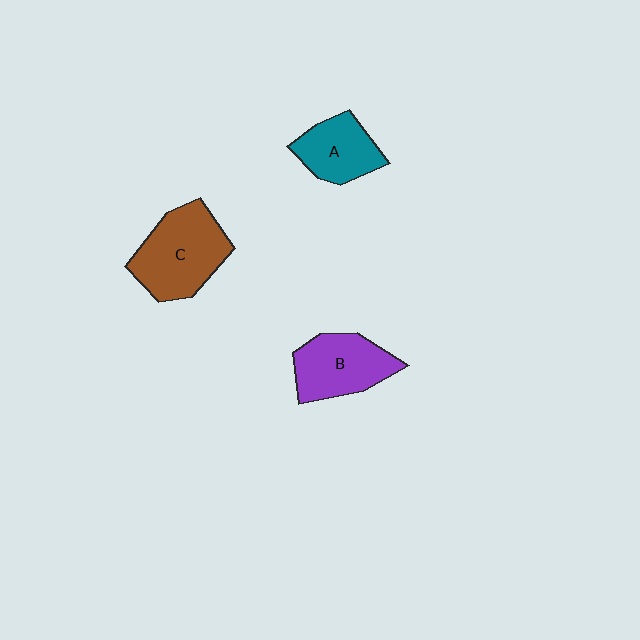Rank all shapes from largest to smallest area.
From largest to smallest: C (brown), B (purple), A (teal).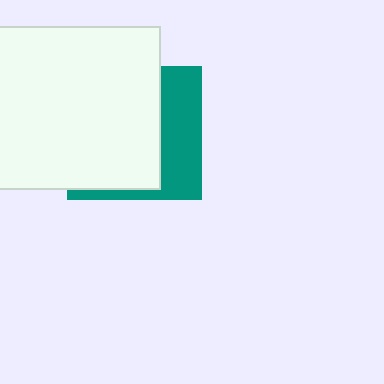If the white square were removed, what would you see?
You would see the complete teal square.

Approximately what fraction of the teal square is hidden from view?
Roughly 65% of the teal square is hidden behind the white square.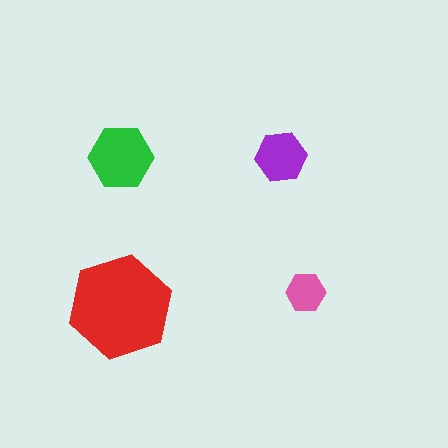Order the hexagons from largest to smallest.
the red one, the green one, the purple one, the pink one.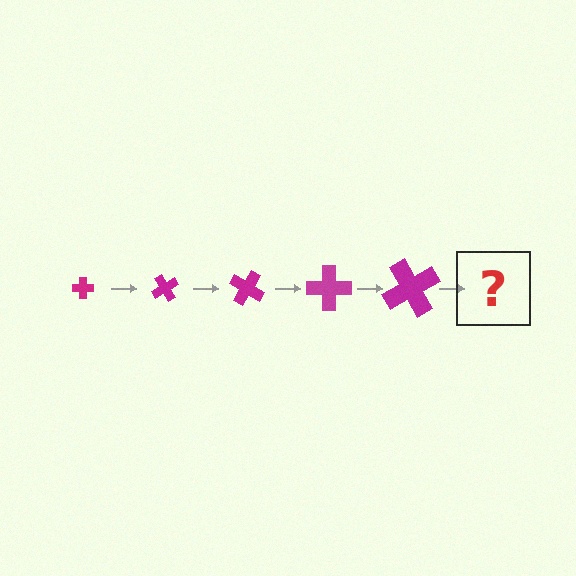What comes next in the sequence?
The next element should be a cross, larger than the previous one and rotated 300 degrees from the start.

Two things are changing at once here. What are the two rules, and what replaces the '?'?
The two rules are that the cross grows larger each step and it rotates 60 degrees each step. The '?' should be a cross, larger than the previous one and rotated 300 degrees from the start.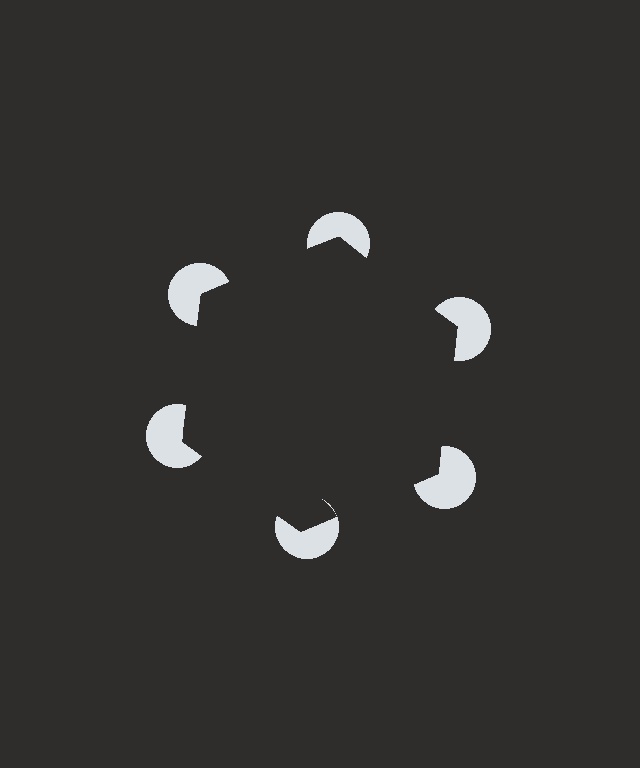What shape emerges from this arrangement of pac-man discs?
An illusory hexagon — its edges are inferred from the aligned wedge cuts in the pac-man discs, not physically drawn.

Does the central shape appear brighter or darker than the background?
It typically appears slightly darker than the background, even though no actual brightness change is drawn.